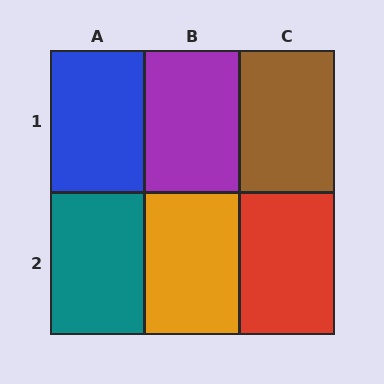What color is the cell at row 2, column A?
Teal.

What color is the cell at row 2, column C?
Red.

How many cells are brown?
1 cell is brown.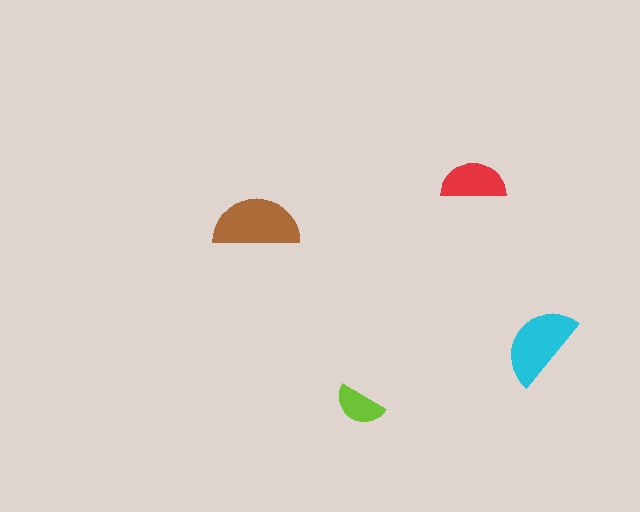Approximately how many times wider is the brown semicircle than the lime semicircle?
About 1.5 times wider.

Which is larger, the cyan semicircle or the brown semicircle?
The brown one.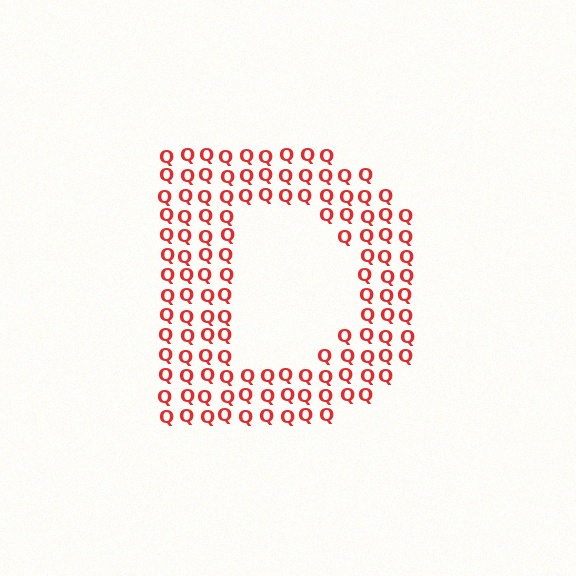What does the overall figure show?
The overall figure shows the letter D.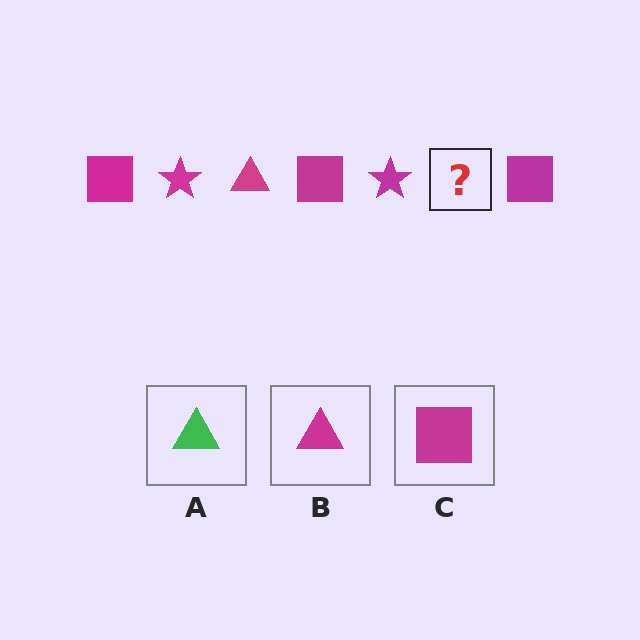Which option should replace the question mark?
Option B.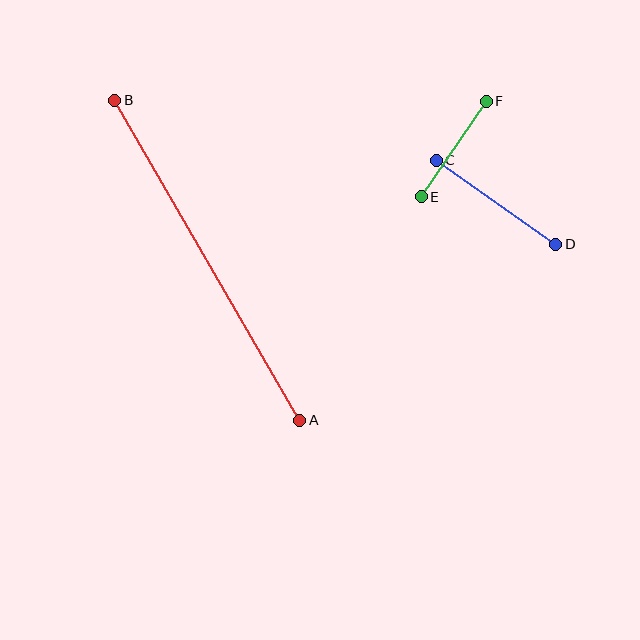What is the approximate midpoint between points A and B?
The midpoint is at approximately (207, 260) pixels.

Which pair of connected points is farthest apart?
Points A and B are farthest apart.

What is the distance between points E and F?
The distance is approximately 116 pixels.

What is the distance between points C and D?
The distance is approximately 146 pixels.